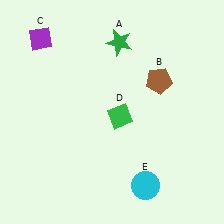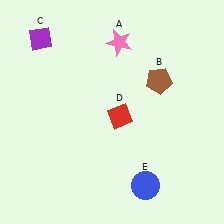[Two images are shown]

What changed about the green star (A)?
In Image 1, A is green. In Image 2, it changed to pink.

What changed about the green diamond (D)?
In Image 1, D is green. In Image 2, it changed to red.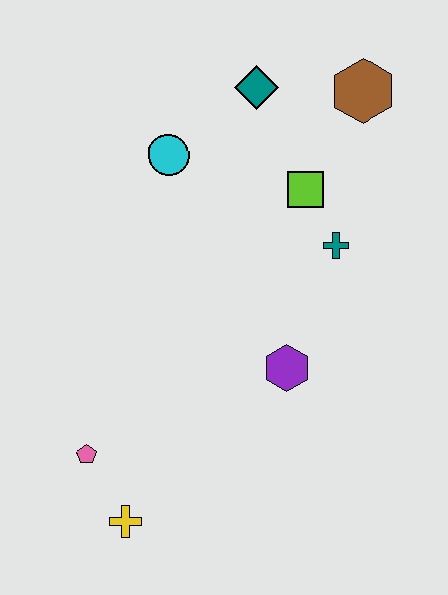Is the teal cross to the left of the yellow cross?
No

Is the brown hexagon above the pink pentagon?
Yes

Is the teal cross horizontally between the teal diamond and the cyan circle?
No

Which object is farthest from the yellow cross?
The brown hexagon is farthest from the yellow cross.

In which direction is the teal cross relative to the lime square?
The teal cross is below the lime square.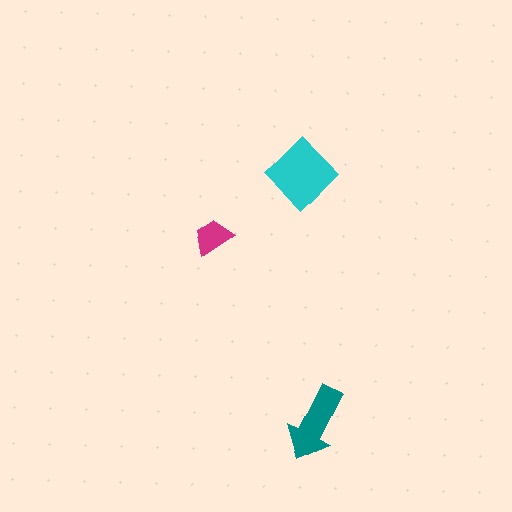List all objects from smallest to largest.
The magenta trapezoid, the teal arrow, the cyan diamond.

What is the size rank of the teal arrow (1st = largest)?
2nd.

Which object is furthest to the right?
The teal arrow is rightmost.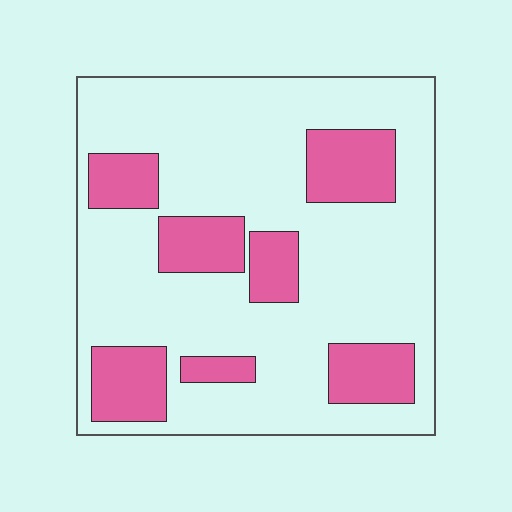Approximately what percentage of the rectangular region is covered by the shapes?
Approximately 25%.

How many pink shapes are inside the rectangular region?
7.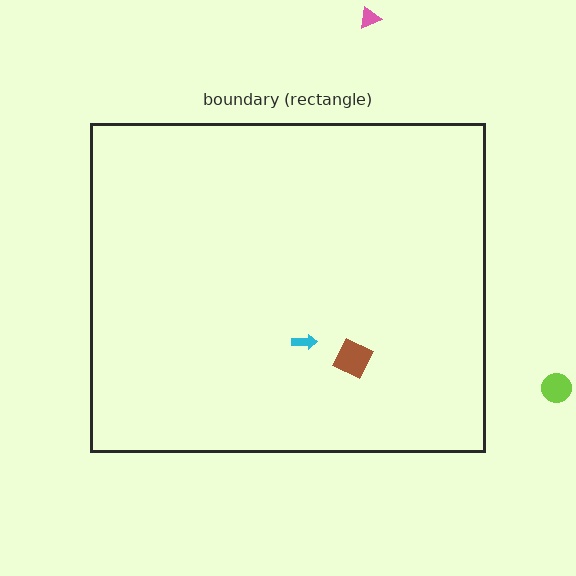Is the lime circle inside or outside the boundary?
Outside.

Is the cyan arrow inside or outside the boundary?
Inside.